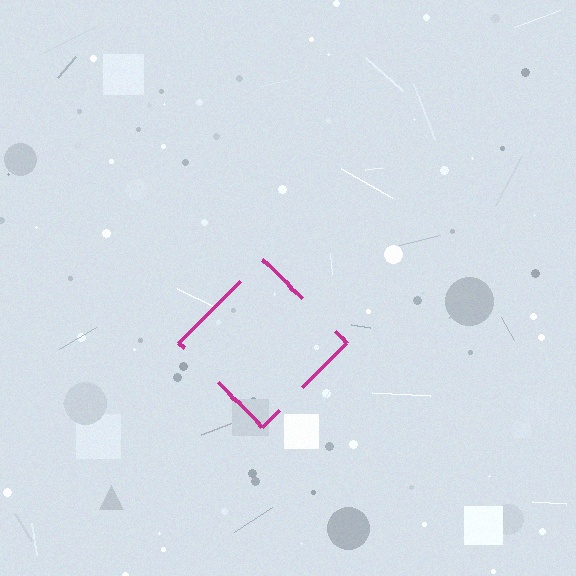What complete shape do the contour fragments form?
The contour fragments form a diamond.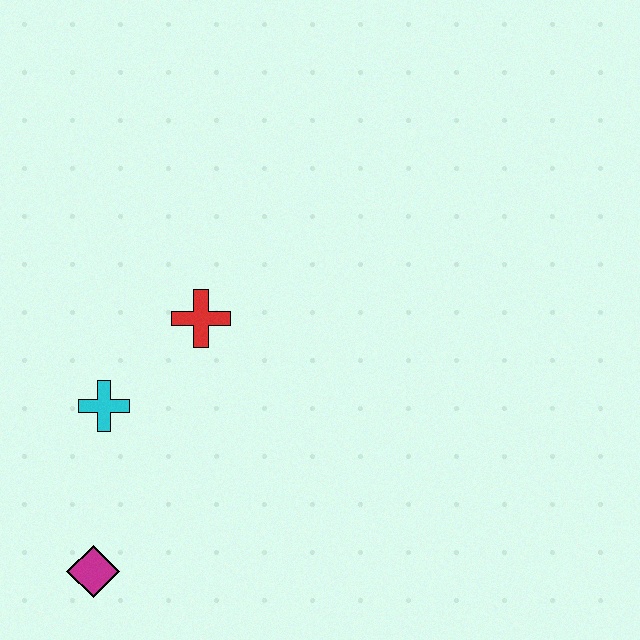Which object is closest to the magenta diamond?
The cyan cross is closest to the magenta diamond.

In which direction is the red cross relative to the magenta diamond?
The red cross is above the magenta diamond.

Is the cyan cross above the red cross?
No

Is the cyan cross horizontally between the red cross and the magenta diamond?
Yes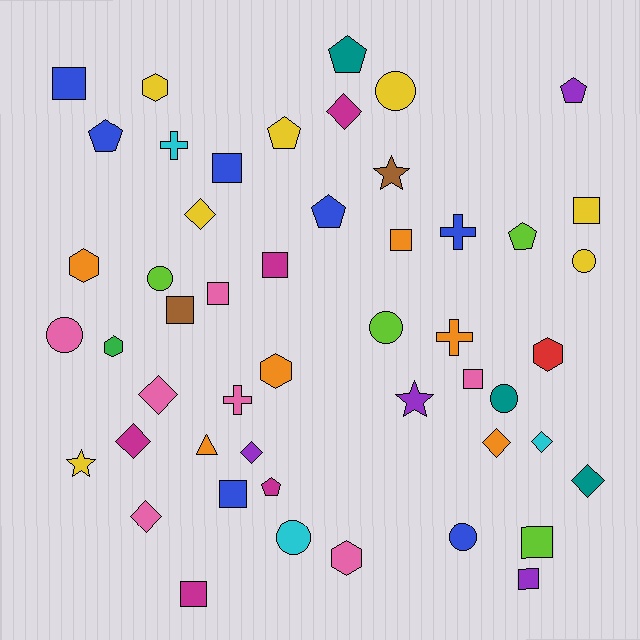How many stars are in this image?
There are 3 stars.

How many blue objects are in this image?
There are 7 blue objects.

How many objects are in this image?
There are 50 objects.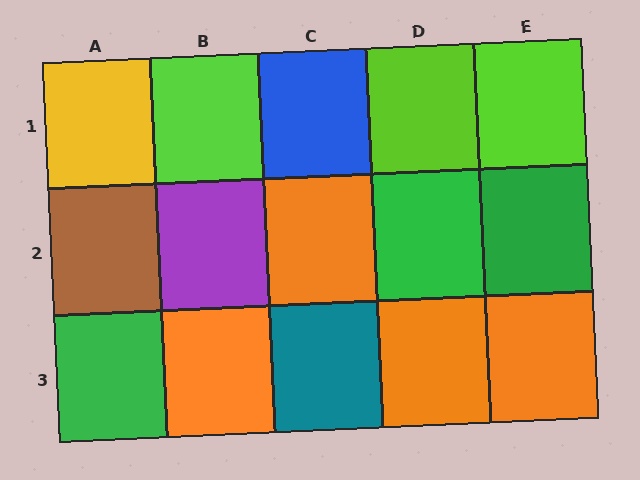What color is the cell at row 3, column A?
Green.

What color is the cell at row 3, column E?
Orange.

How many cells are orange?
4 cells are orange.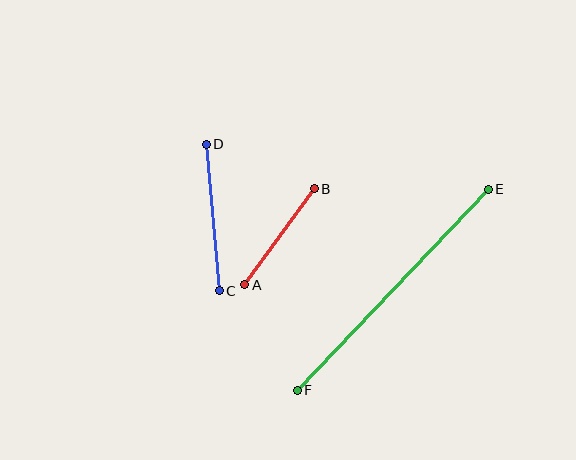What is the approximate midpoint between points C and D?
The midpoint is at approximately (213, 217) pixels.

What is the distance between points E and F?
The distance is approximately 277 pixels.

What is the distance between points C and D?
The distance is approximately 147 pixels.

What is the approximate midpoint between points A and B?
The midpoint is at approximately (280, 237) pixels.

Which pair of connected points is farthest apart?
Points E and F are farthest apart.